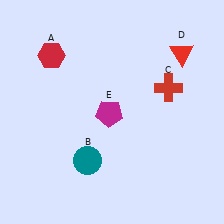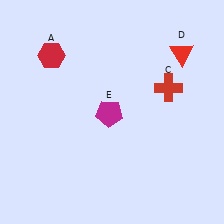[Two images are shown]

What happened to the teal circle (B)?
The teal circle (B) was removed in Image 2. It was in the bottom-left area of Image 1.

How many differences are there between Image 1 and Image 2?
There is 1 difference between the two images.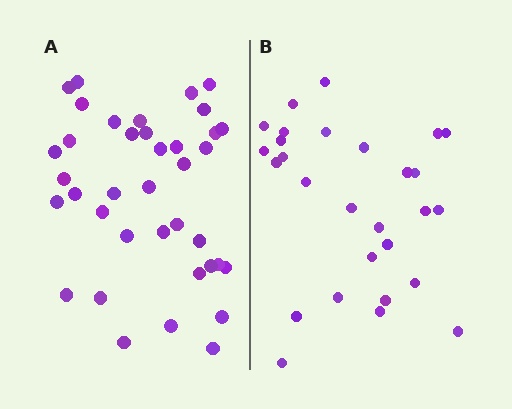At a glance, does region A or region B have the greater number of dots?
Region A (the left region) has more dots.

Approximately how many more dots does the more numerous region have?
Region A has roughly 10 or so more dots than region B.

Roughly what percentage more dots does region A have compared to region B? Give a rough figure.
About 35% more.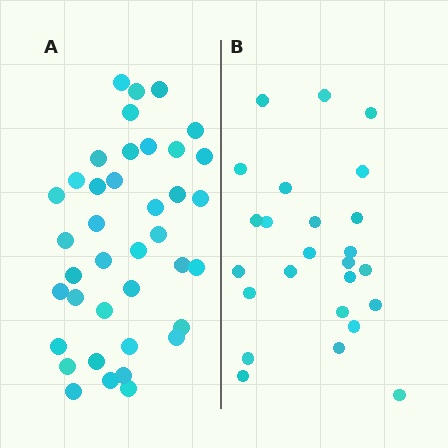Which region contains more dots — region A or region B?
Region A (the left region) has more dots.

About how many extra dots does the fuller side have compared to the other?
Region A has approximately 15 more dots than region B.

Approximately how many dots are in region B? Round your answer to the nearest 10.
About 20 dots. (The exact count is 25, which rounds to 20.)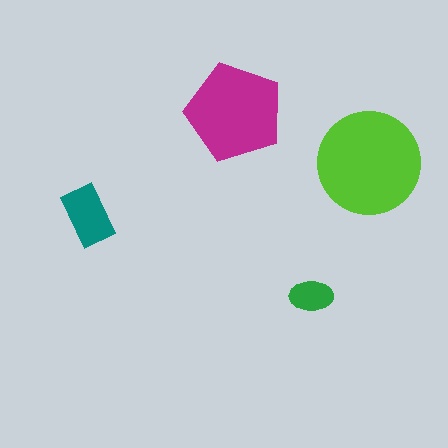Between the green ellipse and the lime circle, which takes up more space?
The lime circle.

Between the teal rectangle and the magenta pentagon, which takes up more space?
The magenta pentagon.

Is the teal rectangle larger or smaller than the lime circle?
Smaller.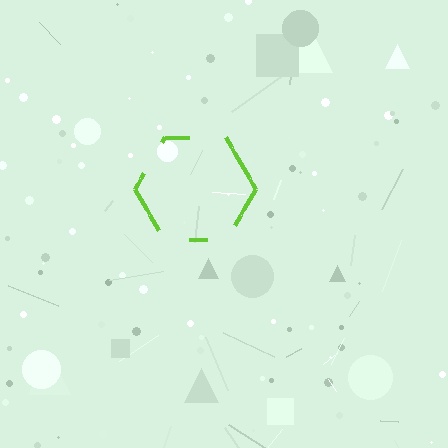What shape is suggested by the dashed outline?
The dashed outline suggests a hexagon.